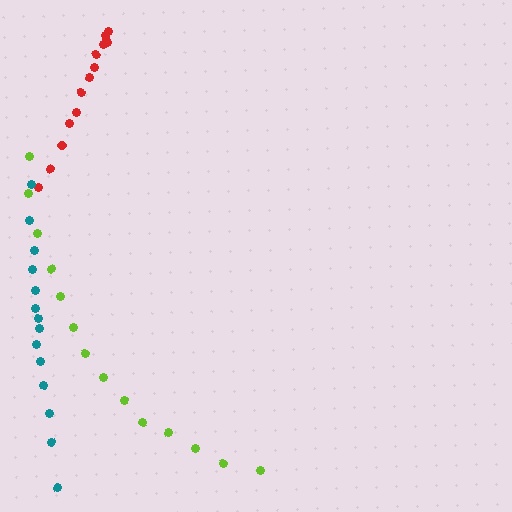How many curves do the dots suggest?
There are 3 distinct paths.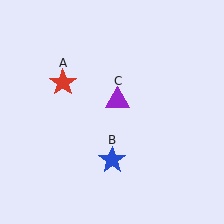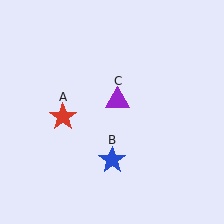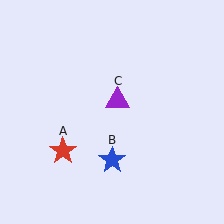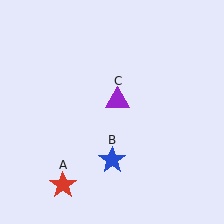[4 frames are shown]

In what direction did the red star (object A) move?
The red star (object A) moved down.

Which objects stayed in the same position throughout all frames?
Blue star (object B) and purple triangle (object C) remained stationary.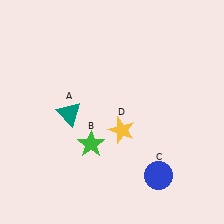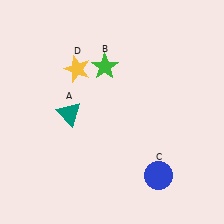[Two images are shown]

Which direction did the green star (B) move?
The green star (B) moved up.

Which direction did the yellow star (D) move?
The yellow star (D) moved up.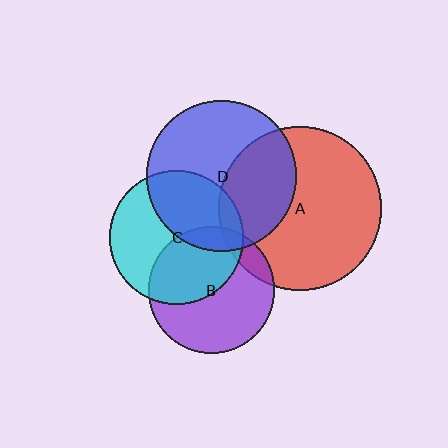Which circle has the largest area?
Circle A (red).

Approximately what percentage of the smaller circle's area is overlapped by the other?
Approximately 10%.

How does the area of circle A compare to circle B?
Approximately 1.7 times.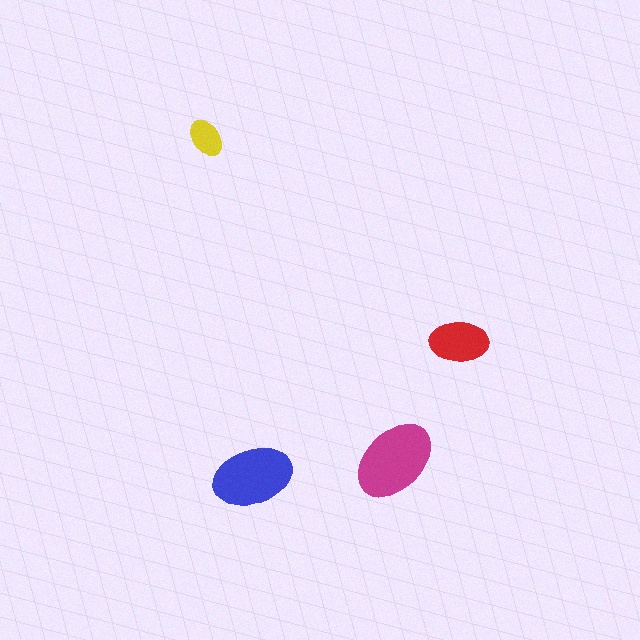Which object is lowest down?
The blue ellipse is bottommost.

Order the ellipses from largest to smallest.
the magenta one, the blue one, the red one, the yellow one.